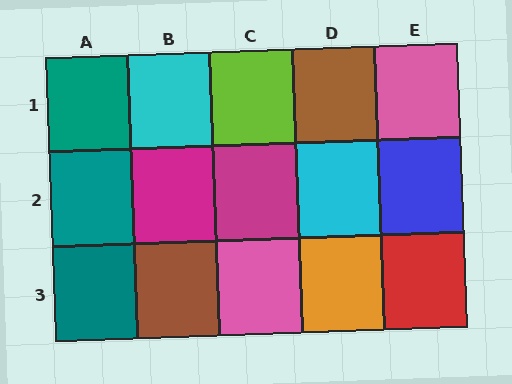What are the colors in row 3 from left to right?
Teal, brown, pink, orange, red.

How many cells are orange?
1 cell is orange.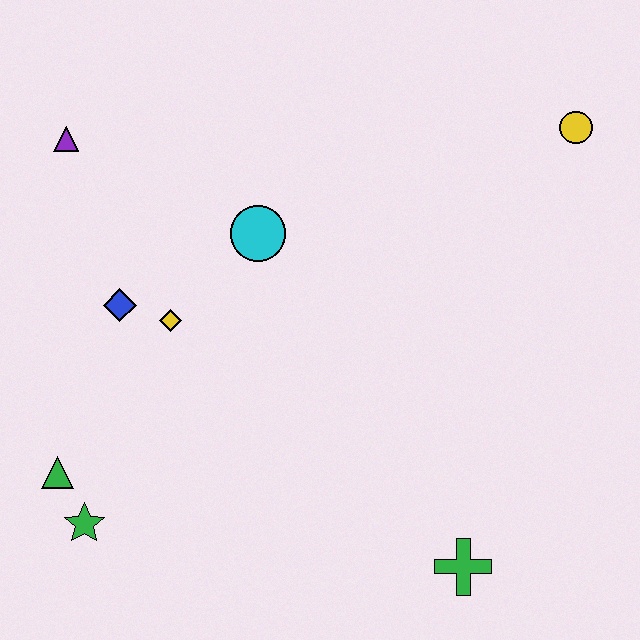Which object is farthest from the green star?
The yellow circle is farthest from the green star.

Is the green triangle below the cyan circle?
Yes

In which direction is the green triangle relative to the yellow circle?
The green triangle is to the left of the yellow circle.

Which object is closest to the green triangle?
The green star is closest to the green triangle.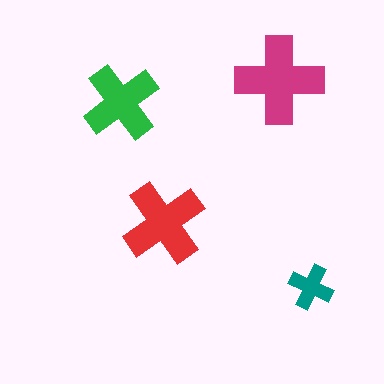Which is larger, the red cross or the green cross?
The red one.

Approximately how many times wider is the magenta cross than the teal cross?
About 2 times wider.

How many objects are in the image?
There are 4 objects in the image.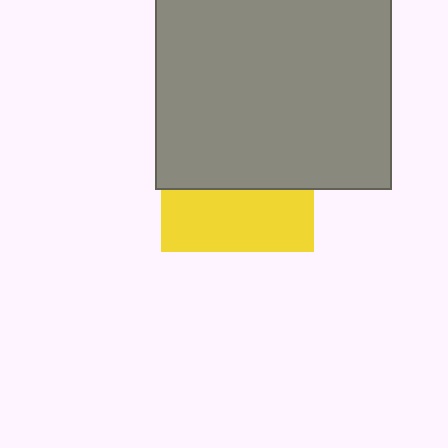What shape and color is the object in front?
The object in front is a gray square.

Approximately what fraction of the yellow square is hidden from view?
Roughly 59% of the yellow square is hidden behind the gray square.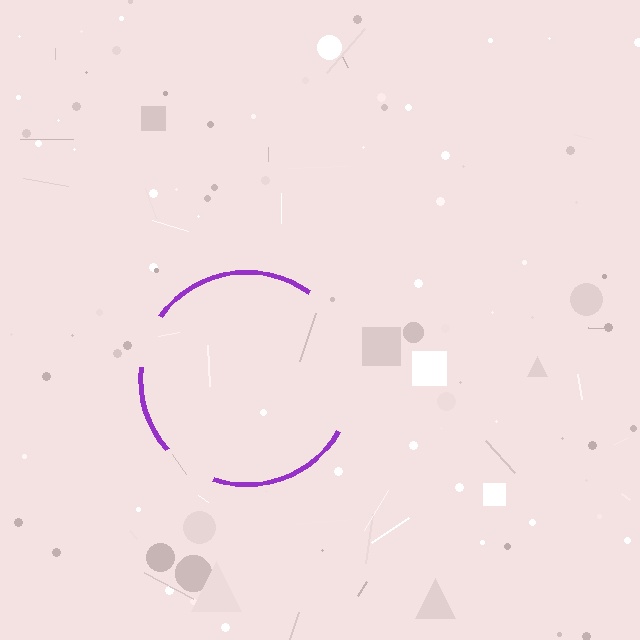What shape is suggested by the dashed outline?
The dashed outline suggests a circle.